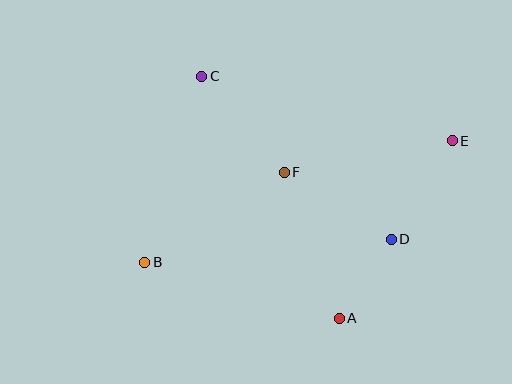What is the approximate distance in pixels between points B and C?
The distance between B and C is approximately 194 pixels.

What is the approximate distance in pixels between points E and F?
The distance between E and F is approximately 171 pixels.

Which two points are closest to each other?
Points A and D are closest to each other.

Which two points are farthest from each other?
Points B and E are farthest from each other.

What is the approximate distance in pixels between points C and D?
The distance between C and D is approximately 250 pixels.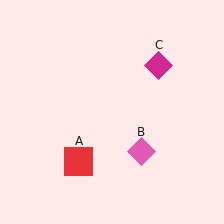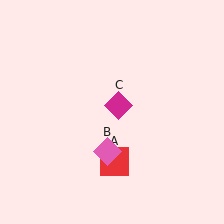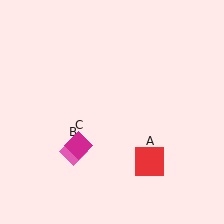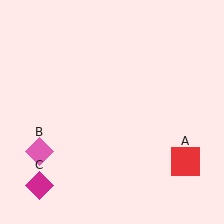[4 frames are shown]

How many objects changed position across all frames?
3 objects changed position: red square (object A), pink diamond (object B), magenta diamond (object C).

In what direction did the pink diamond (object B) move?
The pink diamond (object B) moved left.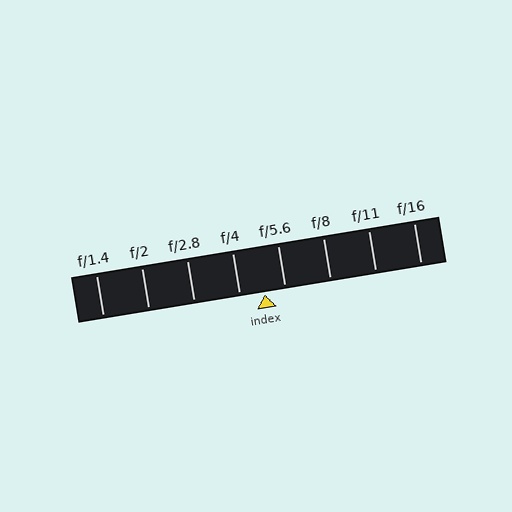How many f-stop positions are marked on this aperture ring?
There are 8 f-stop positions marked.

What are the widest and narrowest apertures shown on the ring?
The widest aperture shown is f/1.4 and the narrowest is f/16.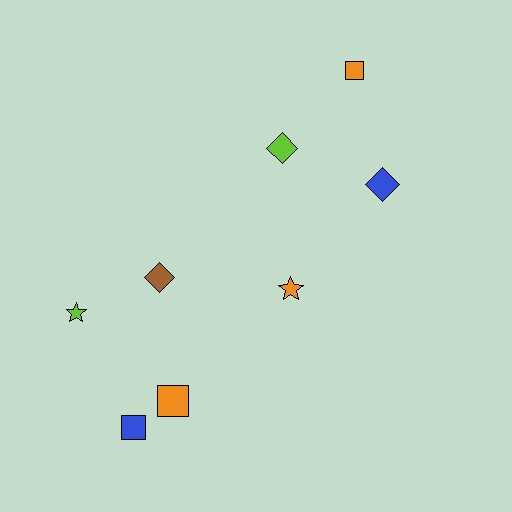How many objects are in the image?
There are 8 objects.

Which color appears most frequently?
Orange, with 3 objects.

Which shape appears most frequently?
Square, with 3 objects.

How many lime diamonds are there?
There is 1 lime diamond.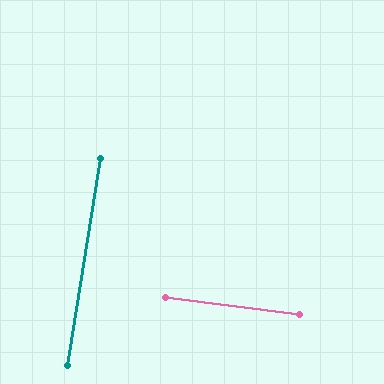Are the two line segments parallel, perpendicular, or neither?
Perpendicular — they meet at approximately 88°.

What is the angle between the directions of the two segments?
Approximately 88 degrees.